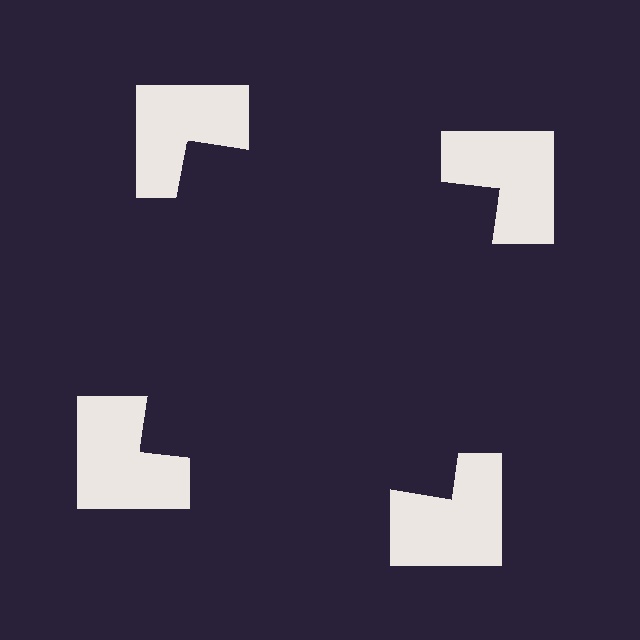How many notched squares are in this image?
There are 4 — one at each vertex of the illusory square.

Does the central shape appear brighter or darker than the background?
It typically appears slightly darker than the background, even though no actual brightness change is drawn.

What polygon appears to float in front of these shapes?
An illusory square — its edges are inferred from the aligned wedge cuts in the notched squares, not physically drawn.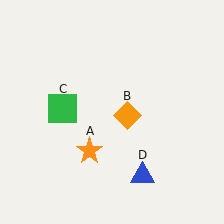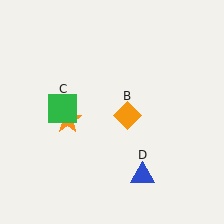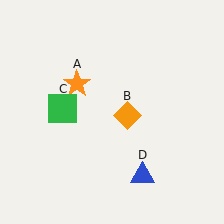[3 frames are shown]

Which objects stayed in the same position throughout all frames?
Orange diamond (object B) and green square (object C) and blue triangle (object D) remained stationary.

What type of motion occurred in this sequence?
The orange star (object A) rotated clockwise around the center of the scene.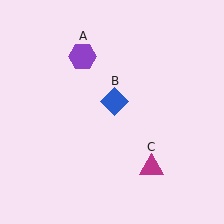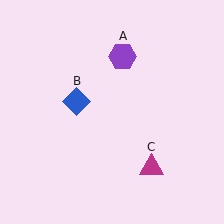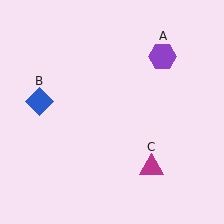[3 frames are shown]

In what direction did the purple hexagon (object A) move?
The purple hexagon (object A) moved right.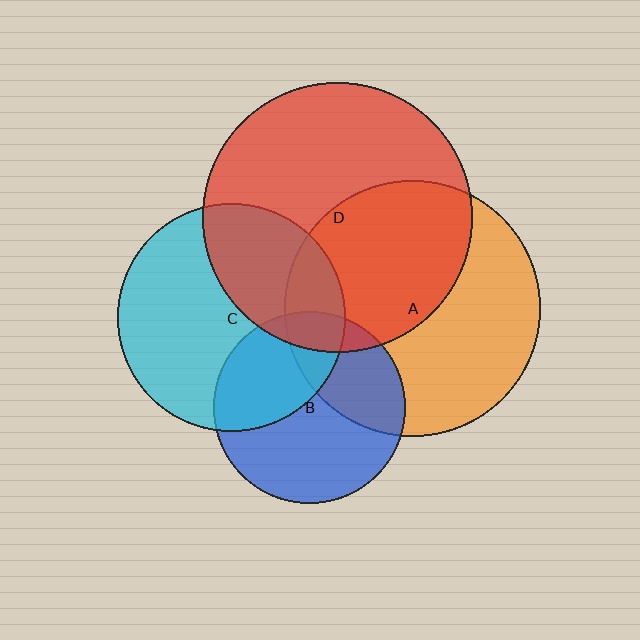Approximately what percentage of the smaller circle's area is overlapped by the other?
Approximately 35%.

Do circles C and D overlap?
Yes.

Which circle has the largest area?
Circle D (red).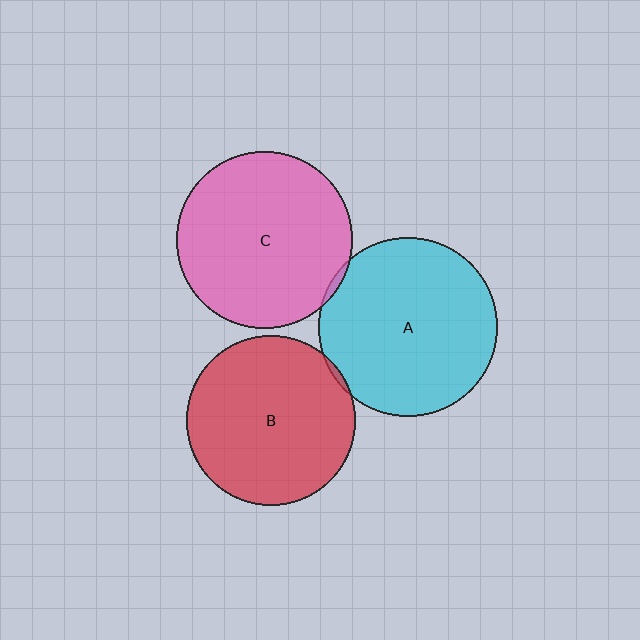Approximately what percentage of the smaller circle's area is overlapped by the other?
Approximately 5%.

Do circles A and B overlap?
Yes.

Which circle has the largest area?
Circle A (cyan).